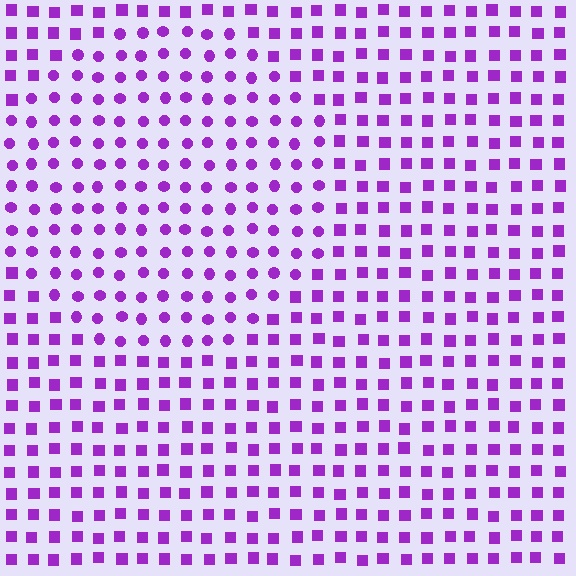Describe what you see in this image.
The image is filled with small purple elements arranged in a uniform grid. A circle-shaped region contains circles, while the surrounding area contains squares. The boundary is defined purely by the change in element shape.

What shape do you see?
I see a circle.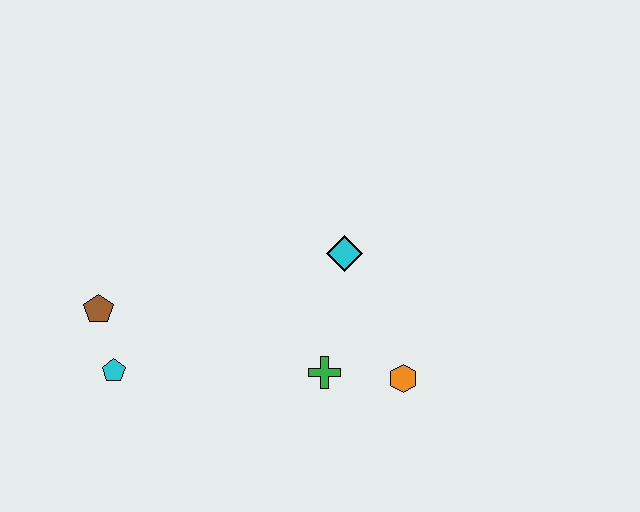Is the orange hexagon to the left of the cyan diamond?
No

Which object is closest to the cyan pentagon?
The brown pentagon is closest to the cyan pentagon.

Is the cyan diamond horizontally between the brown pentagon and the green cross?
No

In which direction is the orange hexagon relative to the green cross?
The orange hexagon is to the right of the green cross.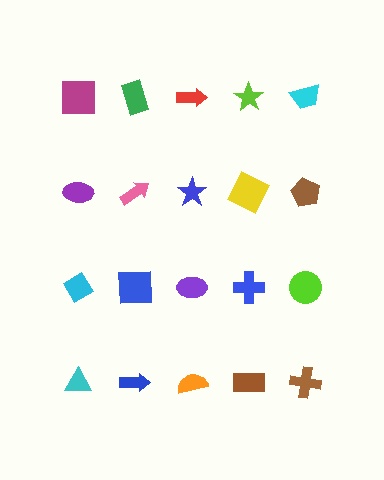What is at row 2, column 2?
A pink arrow.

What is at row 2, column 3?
A blue star.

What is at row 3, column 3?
A purple ellipse.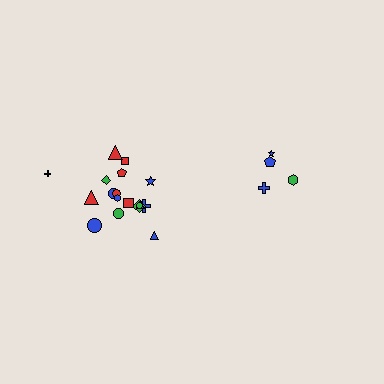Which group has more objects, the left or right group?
The left group.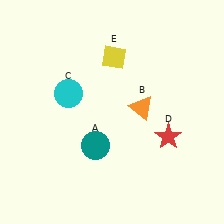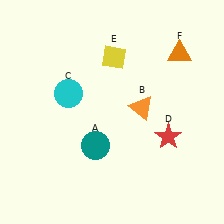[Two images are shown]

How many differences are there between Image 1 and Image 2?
There is 1 difference between the two images.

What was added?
An orange triangle (F) was added in Image 2.